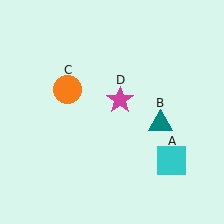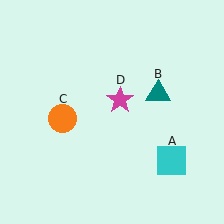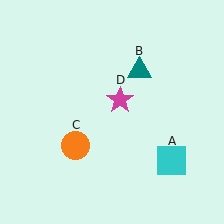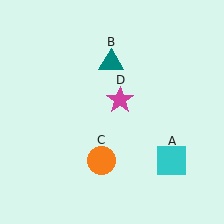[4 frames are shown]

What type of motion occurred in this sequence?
The teal triangle (object B), orange circle (object C) rotated counterclockwise around the center of the scene.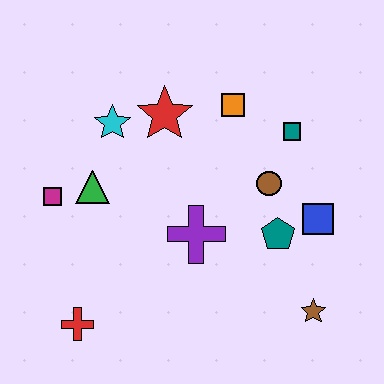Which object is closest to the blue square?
The teal pentagon is closest to the blue square.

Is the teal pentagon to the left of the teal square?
Yes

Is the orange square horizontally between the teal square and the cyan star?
Yes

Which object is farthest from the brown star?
The magenta square is farthest from the brown star.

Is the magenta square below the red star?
Yes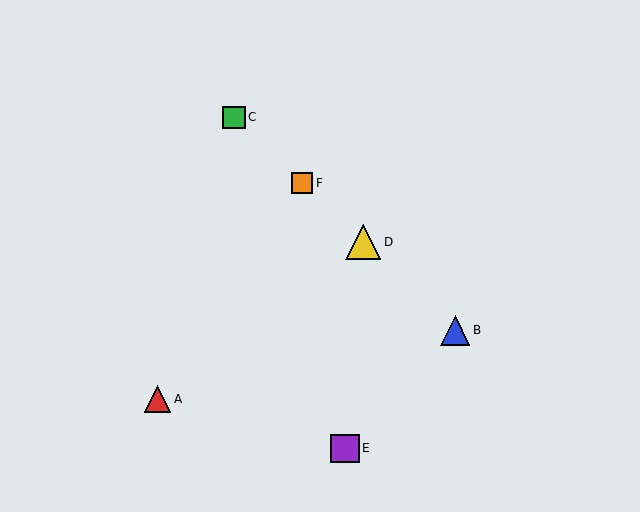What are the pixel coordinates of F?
Object F is at (302, 183).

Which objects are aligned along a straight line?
Objects B, C, D, F are aligned along a straight line.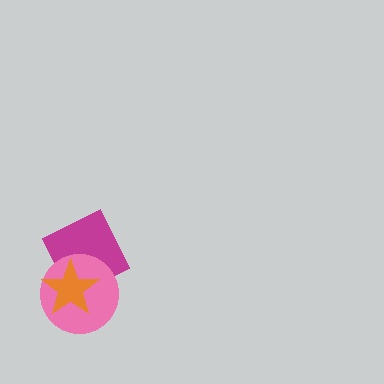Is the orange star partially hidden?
No, no other shape covers it.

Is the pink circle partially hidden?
Yes, it is partially covered by another shape.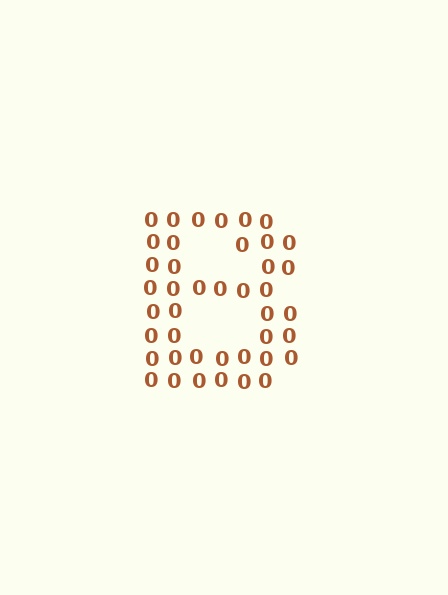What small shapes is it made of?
It is made of small digit 0's.